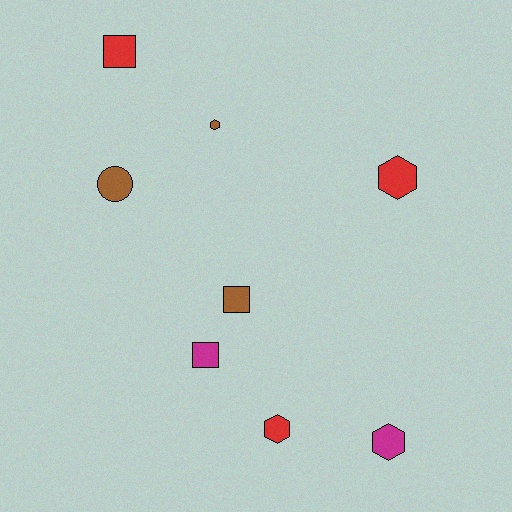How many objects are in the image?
There are 8 objects.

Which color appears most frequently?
Brown, with 3 objects.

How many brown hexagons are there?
There is 1 brown hexagon.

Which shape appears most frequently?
Hexagon, with 4 objects.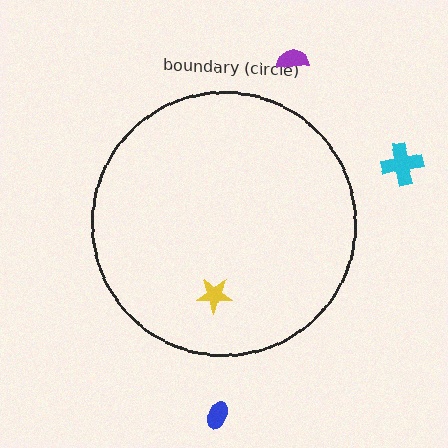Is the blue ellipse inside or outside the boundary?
Outside.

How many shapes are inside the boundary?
1 inside, 3 outside.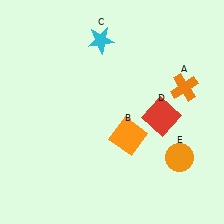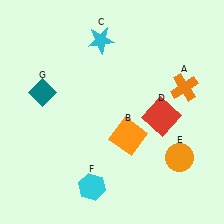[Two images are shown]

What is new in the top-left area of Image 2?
A teal diamond (G) was added in the top-left area of Image 2.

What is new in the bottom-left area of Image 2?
A cyan hexagon (F) was added in the bottom-left area of Image 2.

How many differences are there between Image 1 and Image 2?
There are 2 differences between the two images.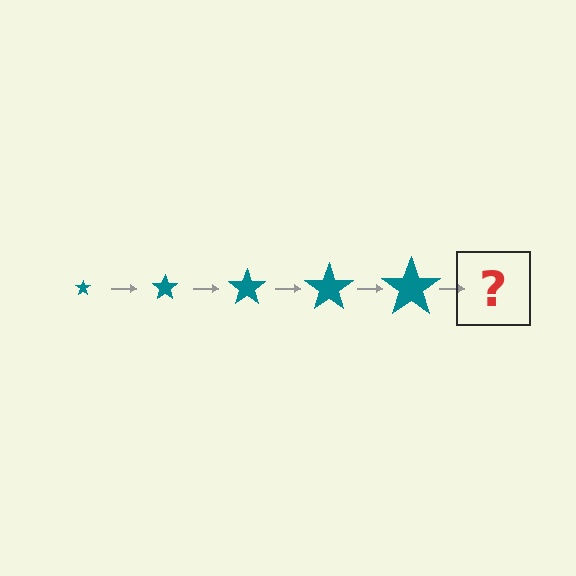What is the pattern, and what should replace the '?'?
The pattern is that the star gets progressively larger each step. The '?' should be a teal star, larger than the previous one.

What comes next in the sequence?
The next element should be a teal star, larger than the previous one.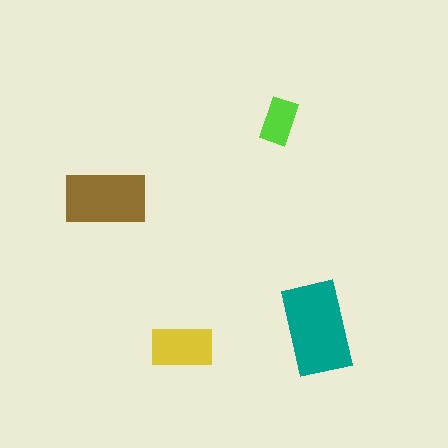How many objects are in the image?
There are 4 objects in the image.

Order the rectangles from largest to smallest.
the teal one, the brown one, the yellow one, the lime one.